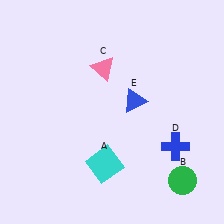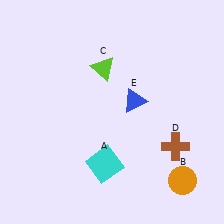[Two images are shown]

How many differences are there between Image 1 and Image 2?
There are 3 differences between the two images.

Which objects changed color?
B changed from green to orange. C changed from pink to lime. D changed from blue to brown.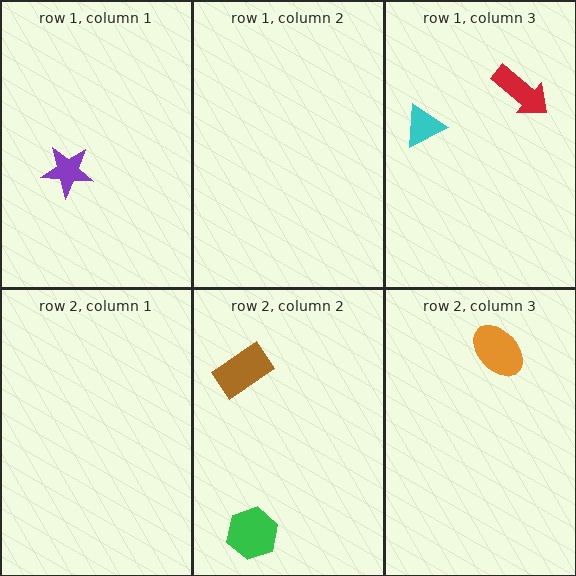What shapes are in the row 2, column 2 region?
The green hexagon, the brown rectangle.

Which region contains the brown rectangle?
The row 2, column 2 region.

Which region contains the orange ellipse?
The row 2, column 3 region.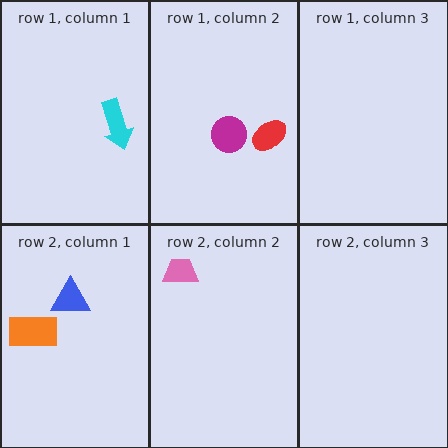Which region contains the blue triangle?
The row 2, column 1 region.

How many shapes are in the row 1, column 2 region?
2.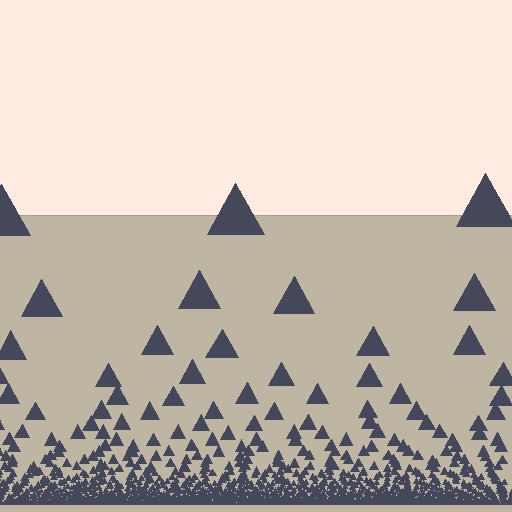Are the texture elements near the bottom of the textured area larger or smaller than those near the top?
Smaller. The gradient is inverted — elements near the bottom are smaller and denser.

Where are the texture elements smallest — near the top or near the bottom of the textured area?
Near the bottom.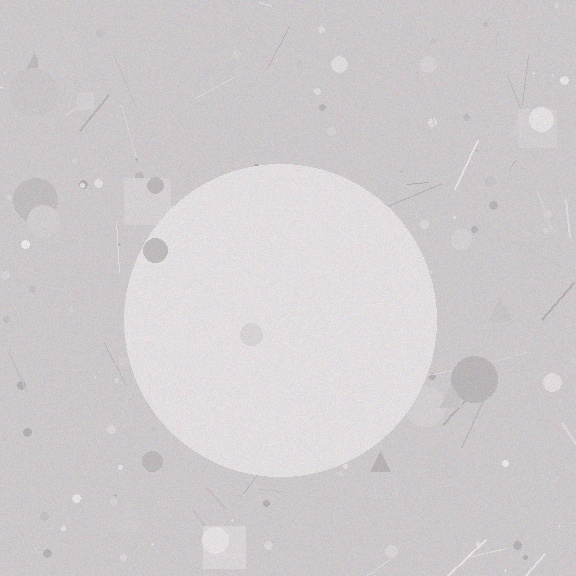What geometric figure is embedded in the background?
A circle is embedded in the background.